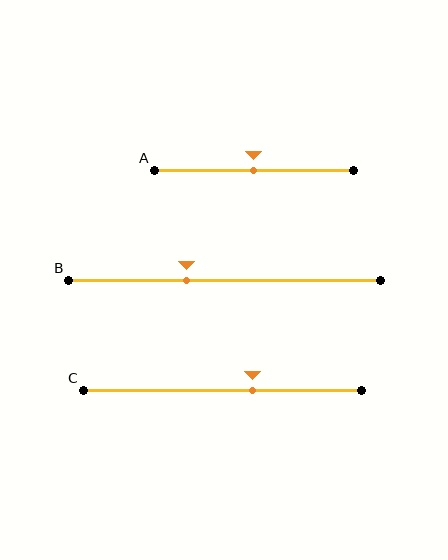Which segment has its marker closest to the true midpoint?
Segment A has its marker closest to the true midpoint.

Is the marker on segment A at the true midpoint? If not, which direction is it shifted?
Yes, the marker on segment A is at the true midpoint.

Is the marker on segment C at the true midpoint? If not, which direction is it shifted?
No, the marker on segment C is shifted to the right by about 11% of the segment length.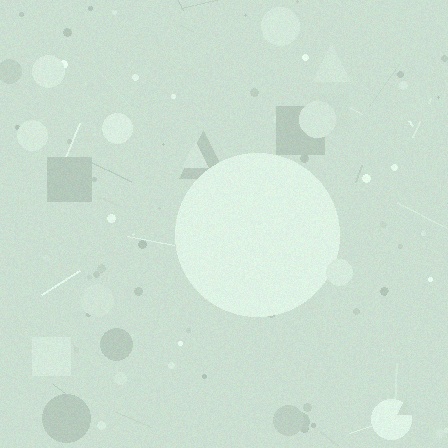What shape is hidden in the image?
A circle is hidden in the image.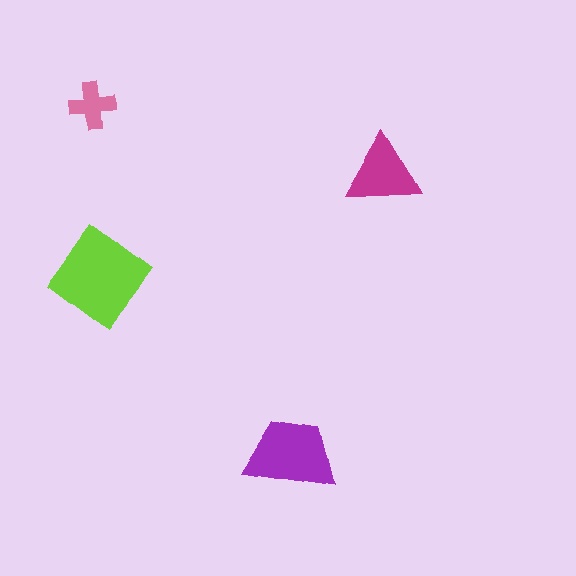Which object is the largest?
The lime diamond.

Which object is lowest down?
The purple trapezoid is bottommost.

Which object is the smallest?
The pink cross.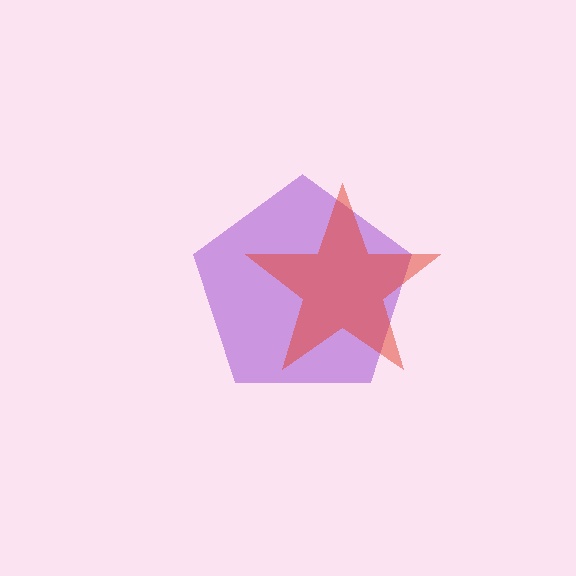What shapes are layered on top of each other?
The layered shapes are: a purple pentagon, a red star.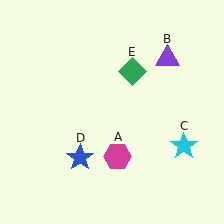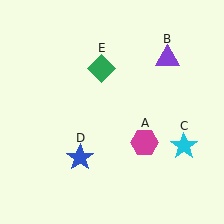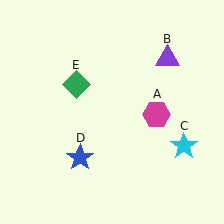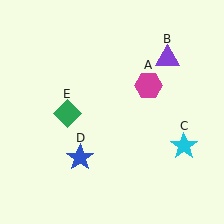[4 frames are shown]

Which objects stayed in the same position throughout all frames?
Purple triangle (object B) and cyan star (object C) and blue star (object D) remained stationary.